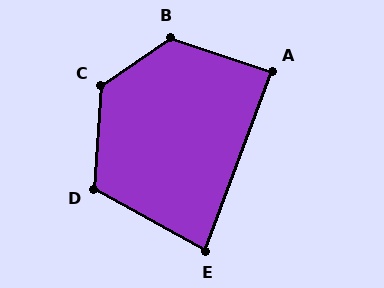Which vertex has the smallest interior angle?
E, at approximately 81 degrees.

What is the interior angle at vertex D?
Approximately 115 degrees (obtuse).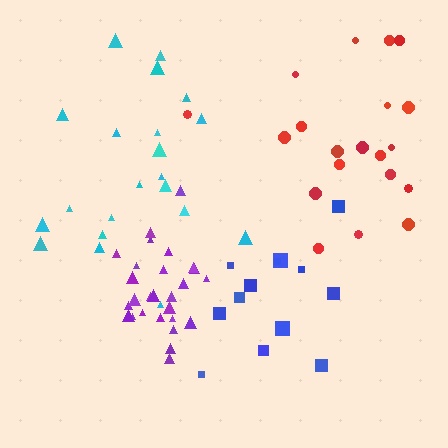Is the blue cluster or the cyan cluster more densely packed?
Cyan.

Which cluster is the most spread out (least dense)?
Blue.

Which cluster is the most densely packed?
Purple.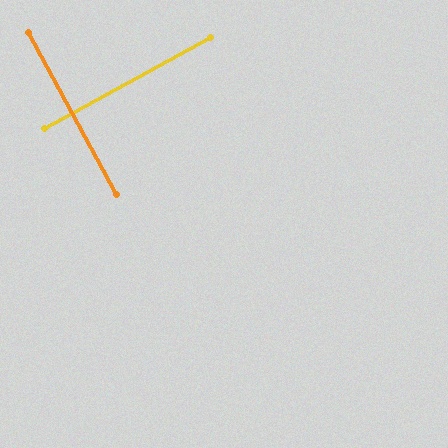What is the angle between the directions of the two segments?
Approximately 90 degrees.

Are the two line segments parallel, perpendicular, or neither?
Perpendicular — they meet at approximately 90°.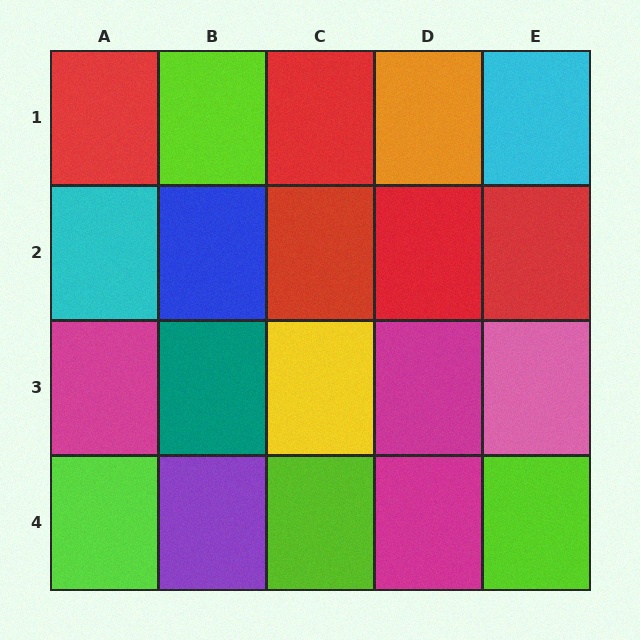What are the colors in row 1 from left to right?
Red, lime, red, orange, cyan.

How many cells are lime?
4 cells are lime.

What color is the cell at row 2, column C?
Red.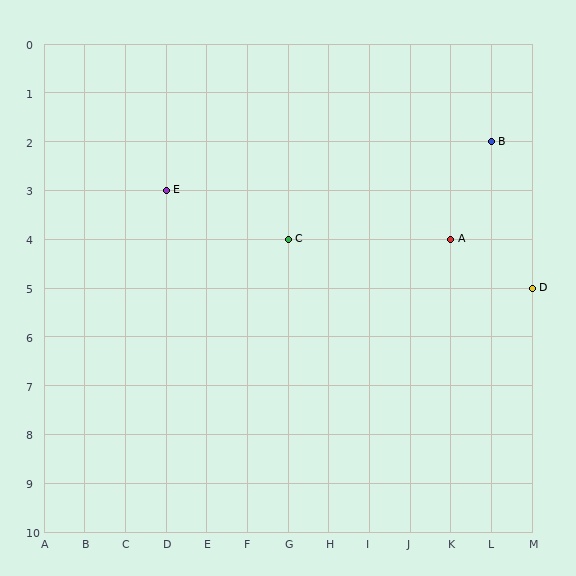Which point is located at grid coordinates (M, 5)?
Point D is at (M, 5).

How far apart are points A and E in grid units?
Points A and E are 7 columns and 1 row apart (about 7.1 grid units diagonally).